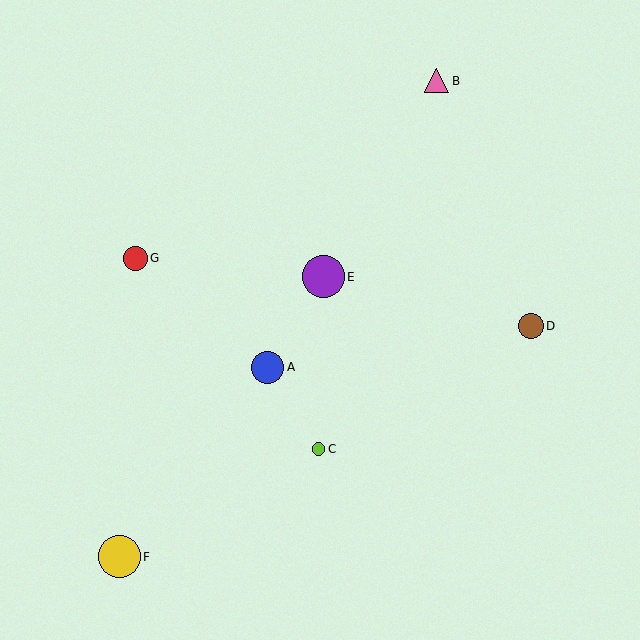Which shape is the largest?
The purple circle (labeled E) is the largest.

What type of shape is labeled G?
Shape G is a red circle.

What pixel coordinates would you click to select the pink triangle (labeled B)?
Click at (437, 81) to select the pink triangle B.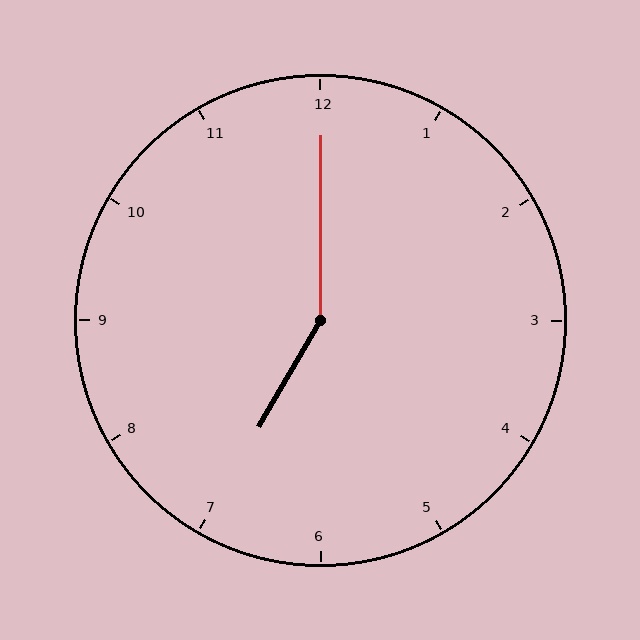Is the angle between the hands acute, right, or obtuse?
It is obtuse.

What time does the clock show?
7:00.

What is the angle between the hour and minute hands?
Approximately 150 degrees.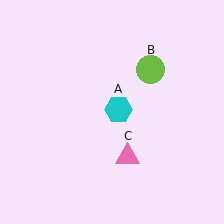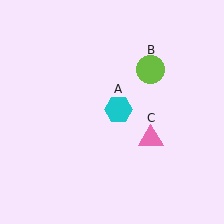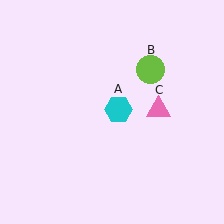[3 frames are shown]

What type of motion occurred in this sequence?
The pink triangle (object C) rotated counterclockwise around the center of the scene.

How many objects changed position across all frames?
1 object changed position: pink triangle (object C).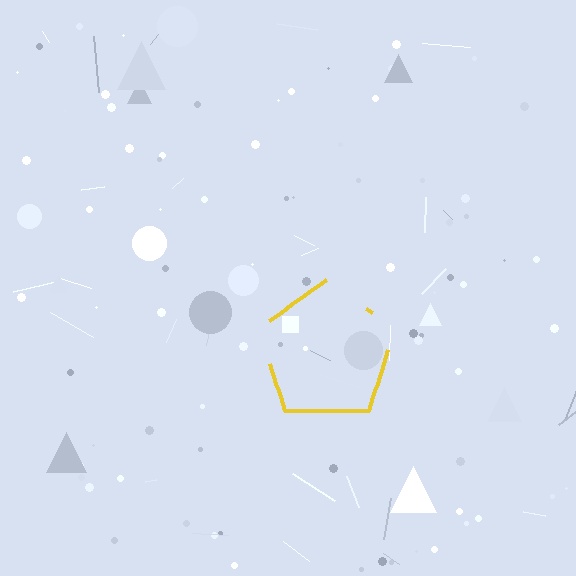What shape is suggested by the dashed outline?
The dashed outline suggests a pentagon.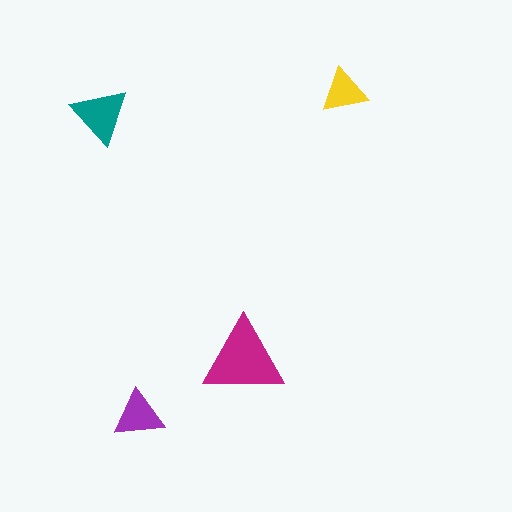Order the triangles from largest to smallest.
the magenta one, the teal one, the purple one, the yellow one.